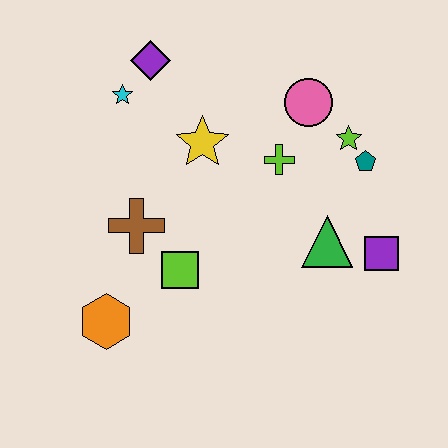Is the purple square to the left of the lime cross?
No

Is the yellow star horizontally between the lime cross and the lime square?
Yes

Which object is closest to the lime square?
The brown cross is closest to the lime square.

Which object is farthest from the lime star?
The orange hexagon is farthest from the lime star.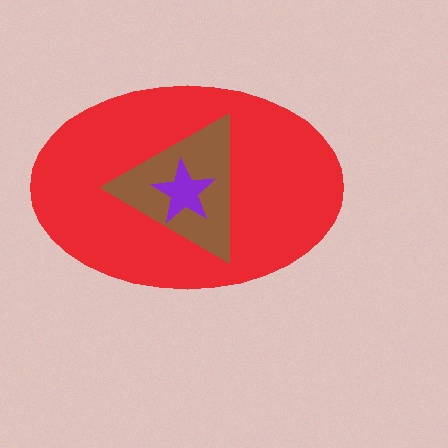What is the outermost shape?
The red ellipse.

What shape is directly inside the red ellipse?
The brown triangle.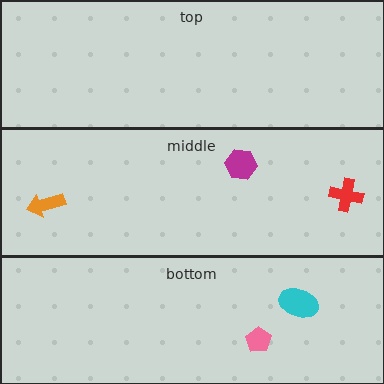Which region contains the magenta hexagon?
The middle region.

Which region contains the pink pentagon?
The bottom region.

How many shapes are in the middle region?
3.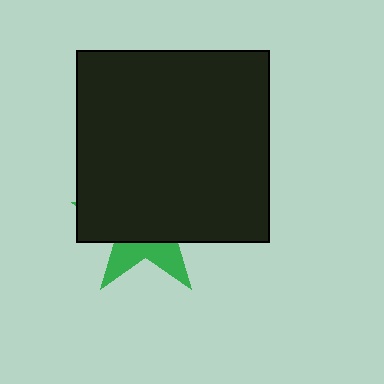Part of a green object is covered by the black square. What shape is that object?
It is a star.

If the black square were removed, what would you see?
You would see the complete green star.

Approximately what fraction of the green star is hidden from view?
Roughly 70% of the green star is hidden behind the black square.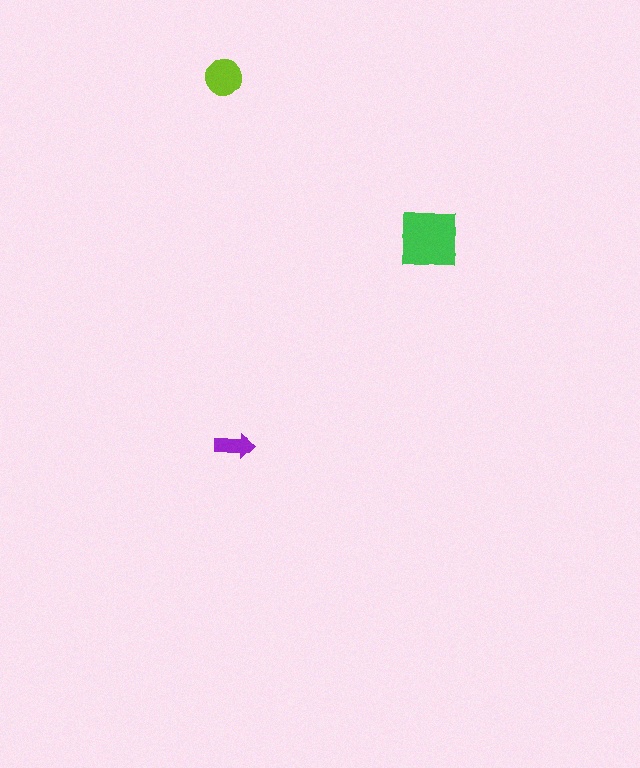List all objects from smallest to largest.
The purple arrow, the lime circle, the green square.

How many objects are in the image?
There are 3 objects in the image.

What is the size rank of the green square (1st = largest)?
1st.